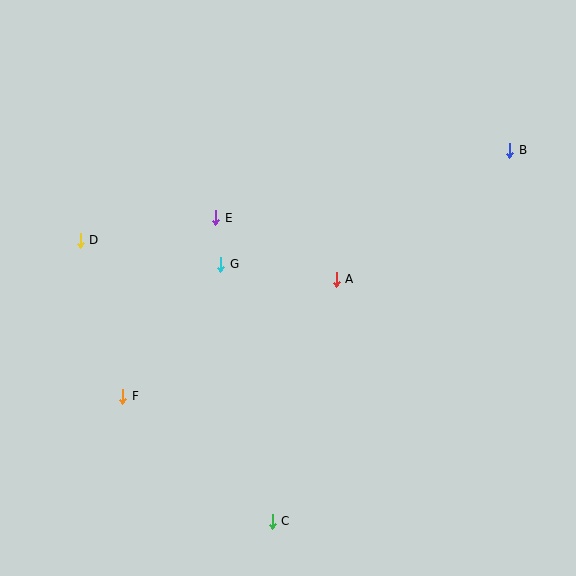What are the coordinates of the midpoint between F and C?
The midpoint between F and C is at (197, 459).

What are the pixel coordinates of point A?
Point A is at (336, 279).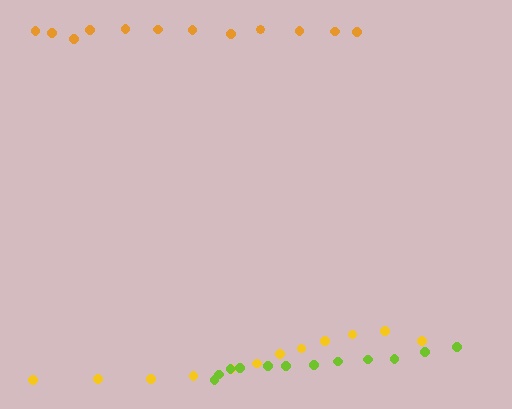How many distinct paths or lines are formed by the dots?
There are 3 distinct paths.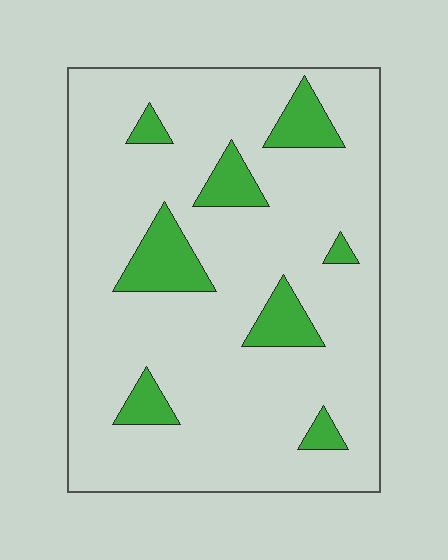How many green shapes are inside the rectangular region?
8.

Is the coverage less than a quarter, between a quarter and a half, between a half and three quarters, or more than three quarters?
Less than a quarter.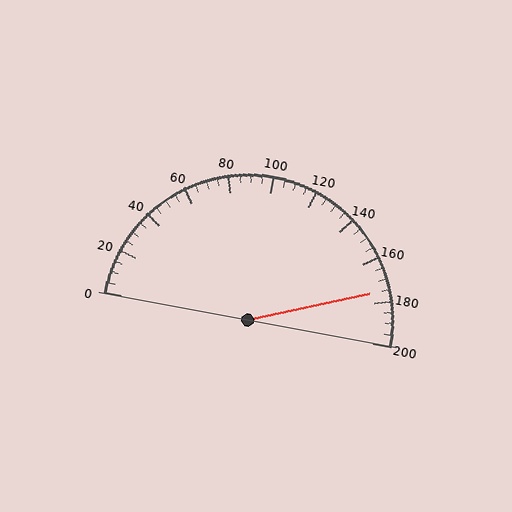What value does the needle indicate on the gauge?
The needle indicates approximately 175.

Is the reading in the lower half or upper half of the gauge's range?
The reading is in the upper half of the range (0 to 200).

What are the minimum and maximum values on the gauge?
The gauge ranges from 0 to 200.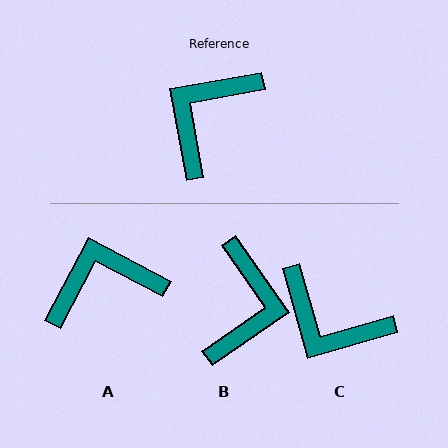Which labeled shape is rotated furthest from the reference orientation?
B, about 155 degrees away.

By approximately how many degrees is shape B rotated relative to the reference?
Approximately 155 degrees clockwise.